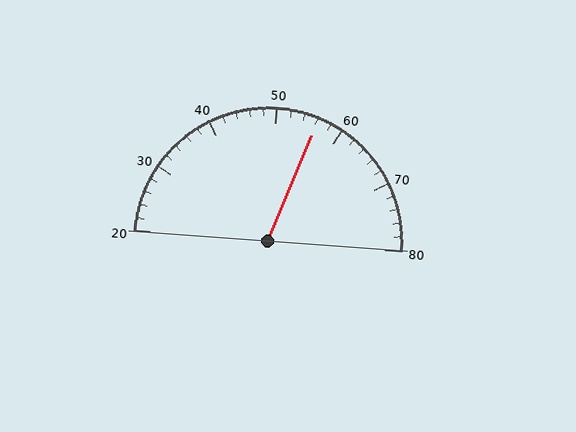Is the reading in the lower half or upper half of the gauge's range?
The reading is in the upper half of the range (20 to 80).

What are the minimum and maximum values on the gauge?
The gauge ranges from 20 to 80.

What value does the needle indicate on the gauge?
The needle indicates approximately 56.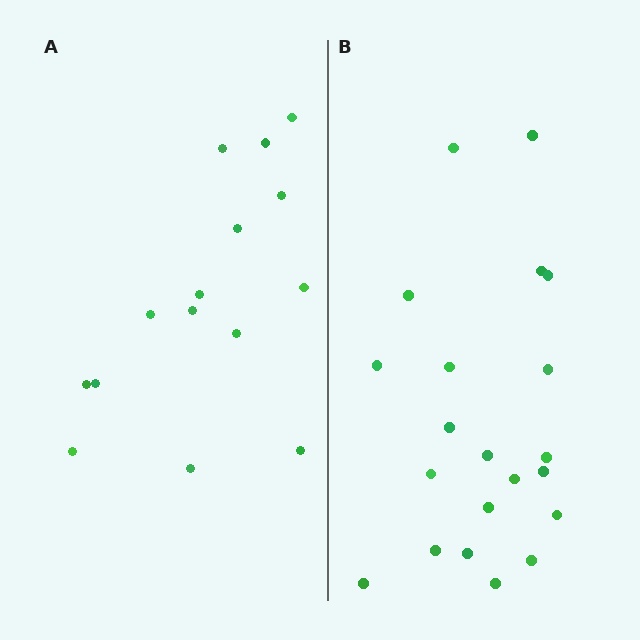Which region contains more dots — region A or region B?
Region B (the right region) has more dots.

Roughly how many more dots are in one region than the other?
Region B has about 6 more dots than region A.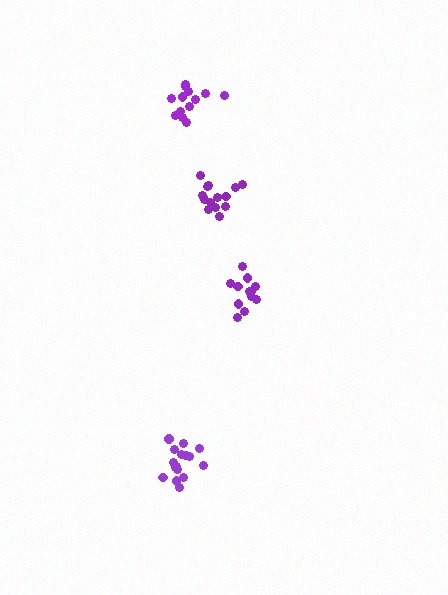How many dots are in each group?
Group 1: 16 dots, Group 2: 14 dots, Group 3: 13 dots, Group 4: 12 dots (55 total).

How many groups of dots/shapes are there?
There are 4 groups.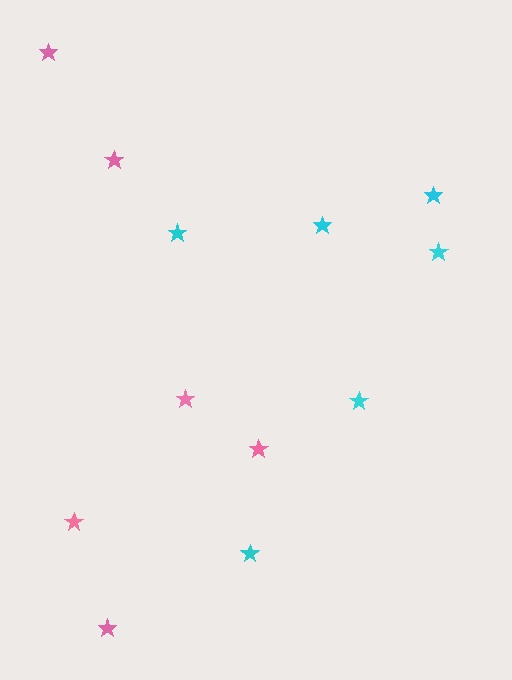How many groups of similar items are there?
There are 2 groups: one group of cyan stars (6) and one group of pink stars (6).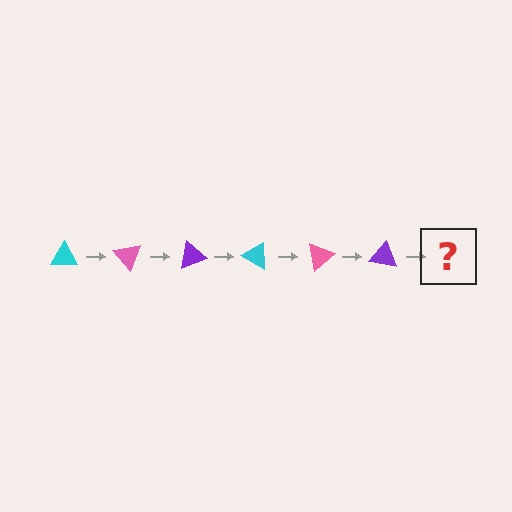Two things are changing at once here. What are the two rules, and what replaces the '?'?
The two rules are that it rotates 50 degrees each step and the color cycles through cyan, pink, and purple. The '?' should be a cyan triangle, rotated 300 degrees from the start.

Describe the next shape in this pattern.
It should be a cyan triangle, rotated 300 degrees from the start.